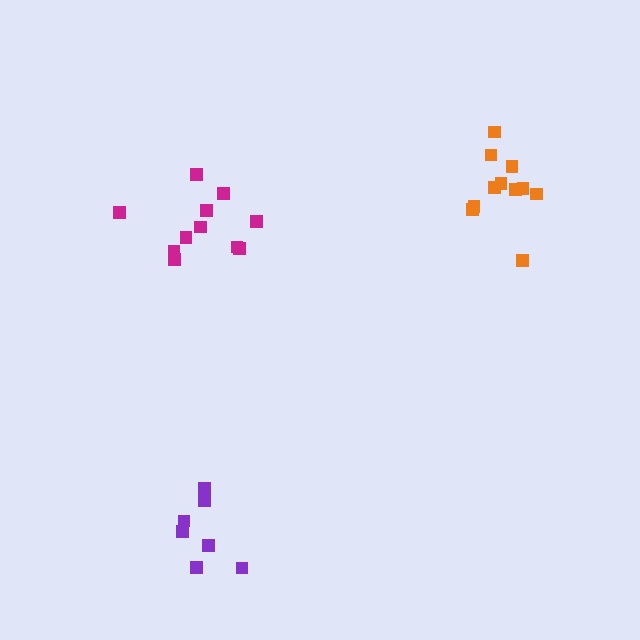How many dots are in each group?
Group 1: 11 dots, Group 2: 11 dots, Group 3: 7 dots (29 total).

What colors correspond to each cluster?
The clusters are colored: magenta, orange, purple.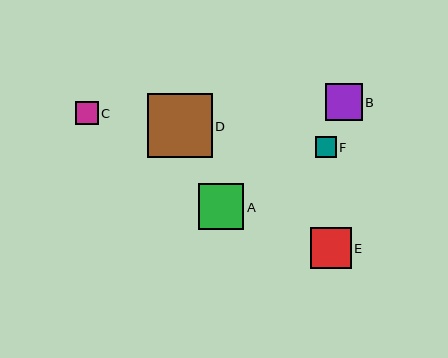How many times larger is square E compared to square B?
Square E is approximately 1.1 times the size of square B.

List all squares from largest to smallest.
From largest to smallest: D, A, E, B, C, F.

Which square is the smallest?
Square F is the smallest with a size of approximately 21 pixels.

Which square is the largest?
Square D is the largest with a size of approximately 65 pixels.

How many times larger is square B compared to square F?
Square B is approximately 1.7 times the size of square F.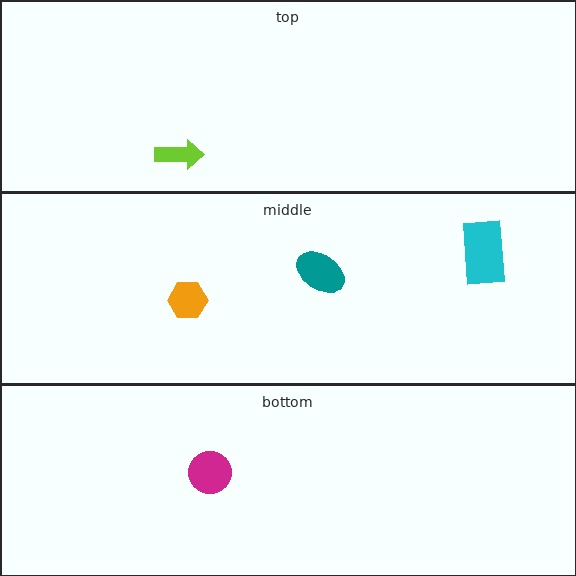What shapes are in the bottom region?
The magenta circle.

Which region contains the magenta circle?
The bottom region.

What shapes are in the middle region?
The cyan rectangle, the teal ellipse, the orange hexagon.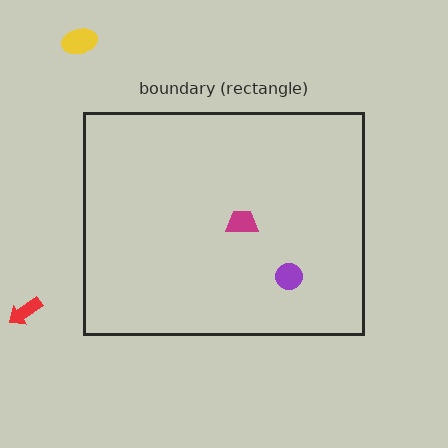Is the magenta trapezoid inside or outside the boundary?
Inside.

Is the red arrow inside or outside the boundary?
Outside.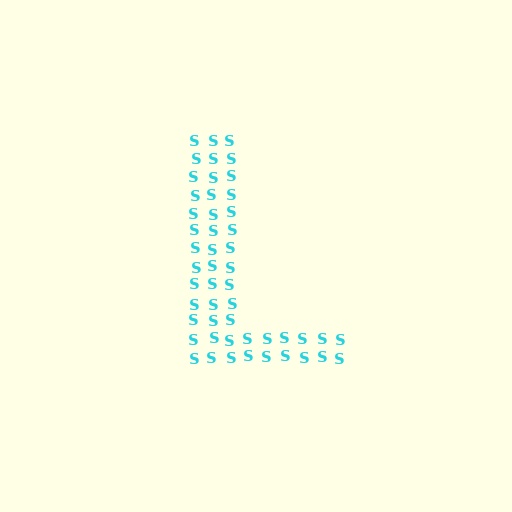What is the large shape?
The large shape is the letter L.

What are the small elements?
The small elements are letter S's.